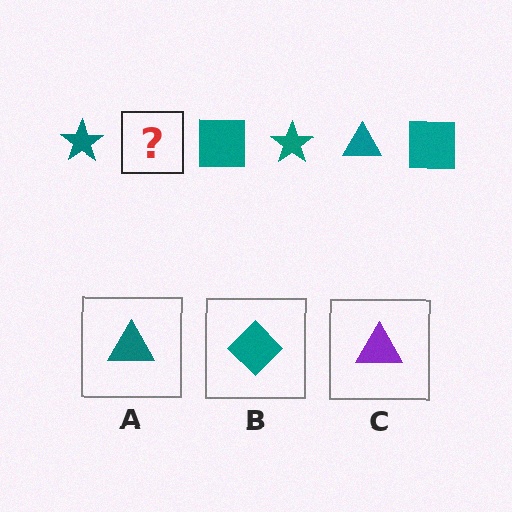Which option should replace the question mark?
Option A.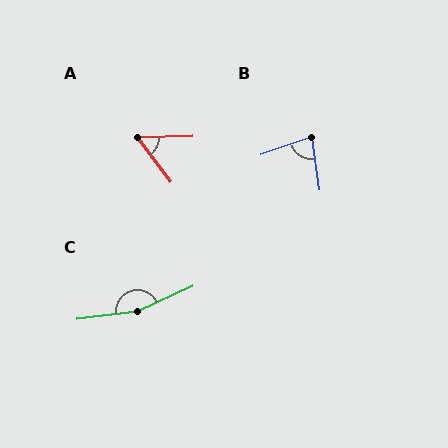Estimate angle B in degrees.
Approximately 79 degrees.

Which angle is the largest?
C, at approximately 162 degrees.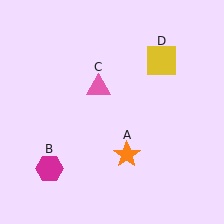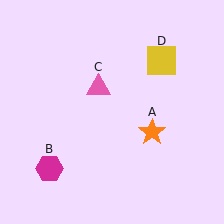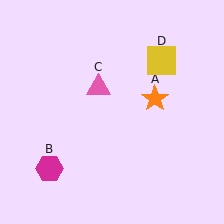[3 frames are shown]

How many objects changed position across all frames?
1 object changed position: orange star (object A).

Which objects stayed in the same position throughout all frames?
Magenta hexagon (object B) and pink triangle (object C) and yellow square (object D) remained stationary.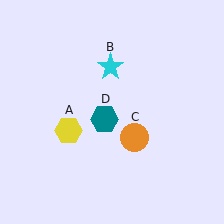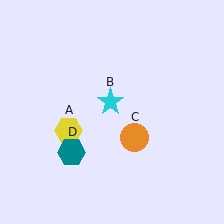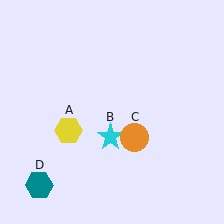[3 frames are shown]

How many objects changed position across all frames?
2 objects changed position: cyan star (object B), teal hexagon (object D).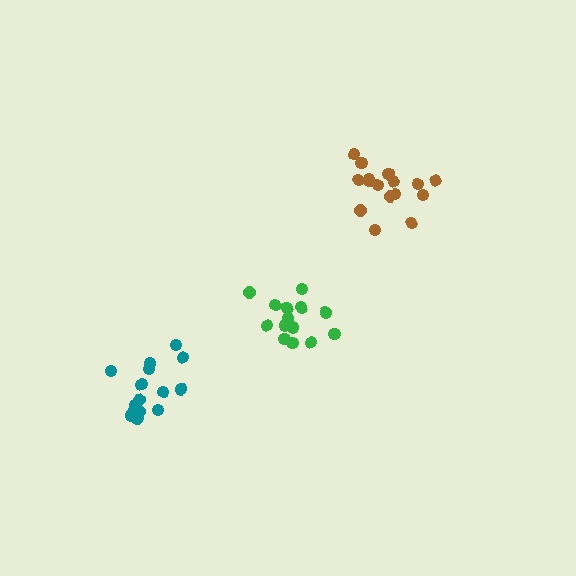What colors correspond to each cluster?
The clusters are colored: teal, green, brown.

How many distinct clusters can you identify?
There are 3 distinct clusters.